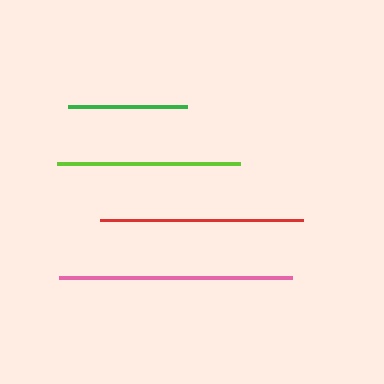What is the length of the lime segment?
The lime segment is approximately 183 pixels long.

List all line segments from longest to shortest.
From longest to shortest: pink, red, lime, green.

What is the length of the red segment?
The red segment is approximately 203 pixels long.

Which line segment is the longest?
The pink line is the longest at approximately 234 pixels.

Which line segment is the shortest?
The green line is the shortest at approximately 119 pixels.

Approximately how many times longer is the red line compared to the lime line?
The red line is approximately 1.1 times the length of the lime line.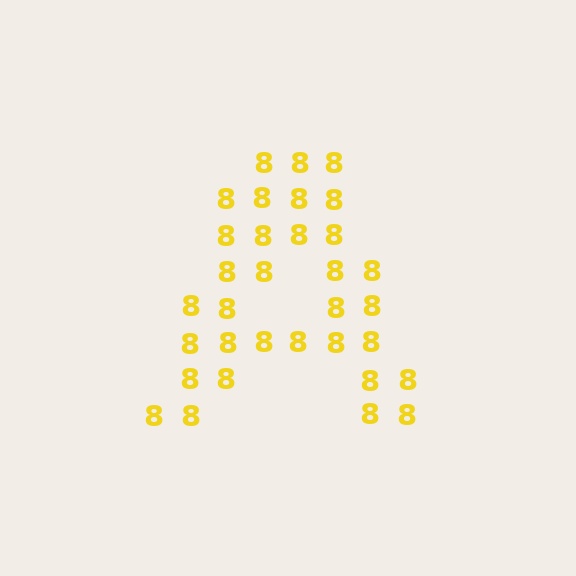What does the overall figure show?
The overall figure shows the letter A.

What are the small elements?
The small elements are digit 8's.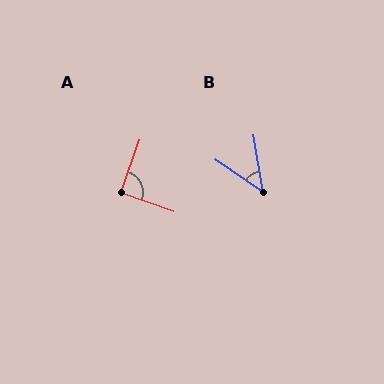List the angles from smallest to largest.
B (46°), A (90°).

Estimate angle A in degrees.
Approximately 90 degrees.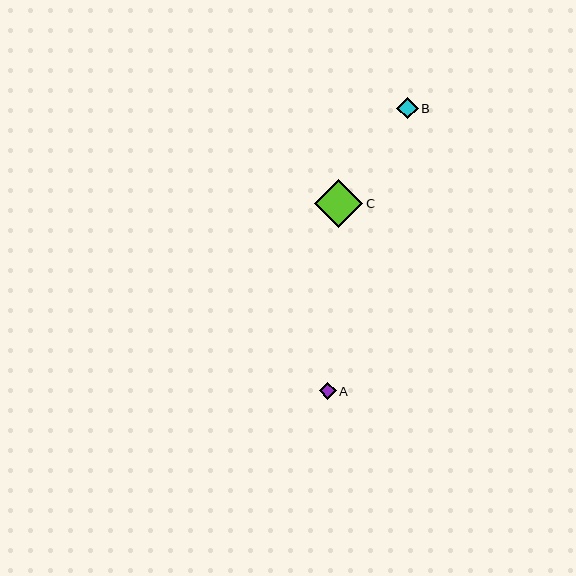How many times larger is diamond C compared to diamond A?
Diamond C is approximately 2.9 times the size of diamond A.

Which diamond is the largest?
Diamond C is the largest with a size of approximately 49 pixels.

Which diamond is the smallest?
Diamond A is the smallest with a size of approximately 17 pixels.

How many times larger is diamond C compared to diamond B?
Diamond C is approximately 2.3 times the size of diamond B.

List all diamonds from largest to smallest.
From largest to smallest: C, B, A.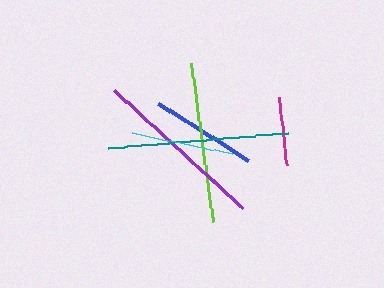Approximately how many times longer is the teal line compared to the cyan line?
The teal line is approximately 1.8 times the length of the cyan line.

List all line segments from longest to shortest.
From longest to shortest: teal, purple, lime, blue, cyan, magenta.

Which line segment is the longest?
The teal line is the longest at approximately 181 pixels.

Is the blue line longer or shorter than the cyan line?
The blue line is longer than the cyan line.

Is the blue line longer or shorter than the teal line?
The teal line is longer than the blue line.